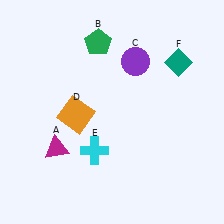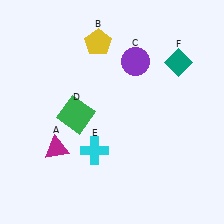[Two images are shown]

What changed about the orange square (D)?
In Image 1, D is orange. In Image 2, it changed to green.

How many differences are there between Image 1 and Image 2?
There are 2 differences between the two images.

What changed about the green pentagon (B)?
In Image 1, B is green. In Image 2, it changed to yellow.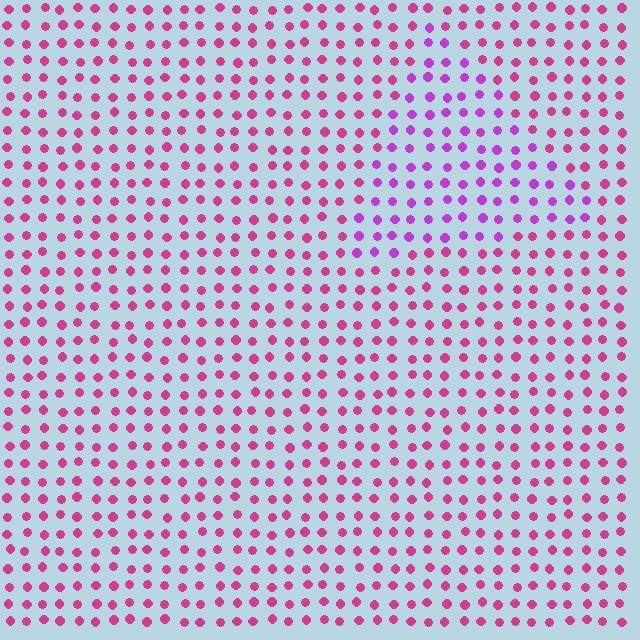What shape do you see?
I see a triangle.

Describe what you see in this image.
The image is filled with small magenta elements in a uniform arrangement. A triangle-shaped region is visible where the elements are tinted to a slightly different hue, forming a subtle color boundary.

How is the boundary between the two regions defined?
The boundary is defined purely by a slight shift in hue (about 31 degrees). Spacing, size, and orientation are identical on both sides.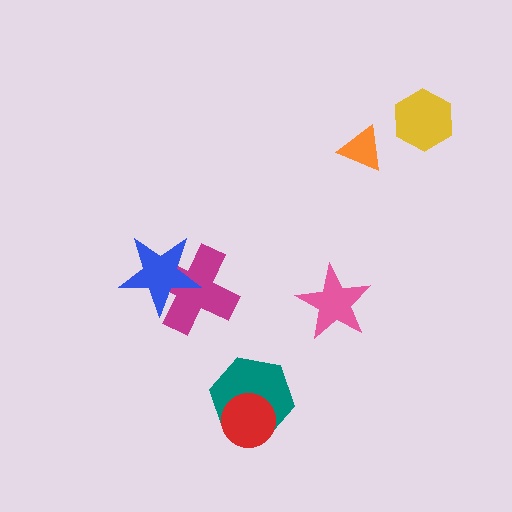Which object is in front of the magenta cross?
The blue star is in front of the magenta cross.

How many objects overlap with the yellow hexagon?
0 objects overlap with the yellow hexagon.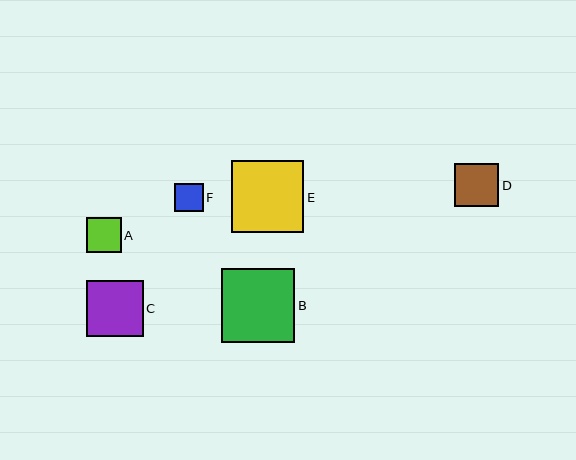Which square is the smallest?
Square F is the smallest with a size of approximately 29 pixels.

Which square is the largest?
Square B is the largest with a size of approximately 73 pixels.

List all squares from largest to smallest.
From largest to smallest: B, E, C, D, A, F.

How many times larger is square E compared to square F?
Square E is approximately 2.5 times the size of square F.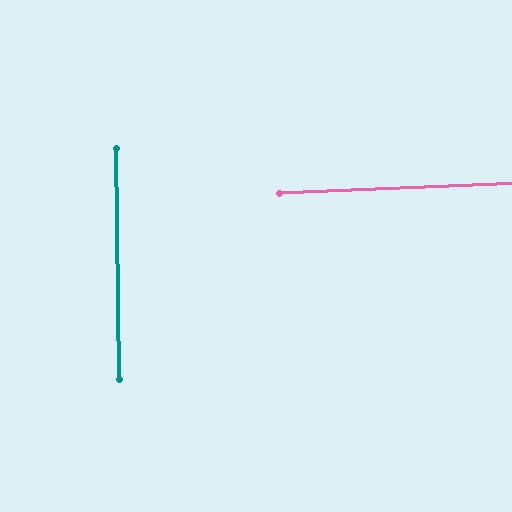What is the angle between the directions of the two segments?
Approximately 88 degrees.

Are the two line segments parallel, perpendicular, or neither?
Perpendicular — they meet at approximately 88°.